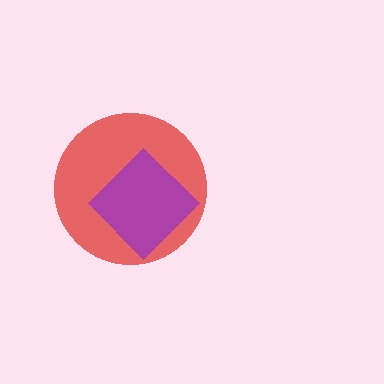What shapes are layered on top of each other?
The layered shapes are: a red circle, a purple diamond.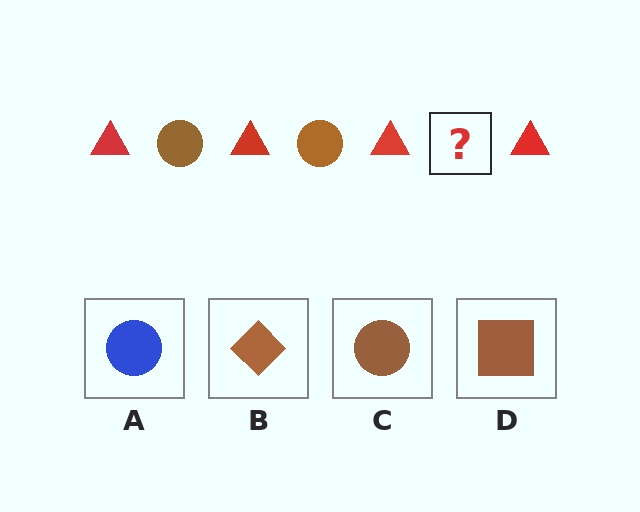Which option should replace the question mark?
Option C.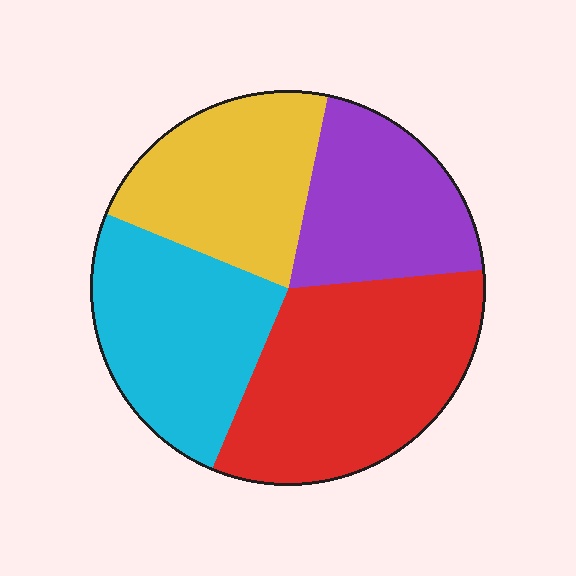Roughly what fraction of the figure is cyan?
Cyan covers around 25% of the figure.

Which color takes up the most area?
Red, at roughly 35%.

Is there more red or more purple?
Red.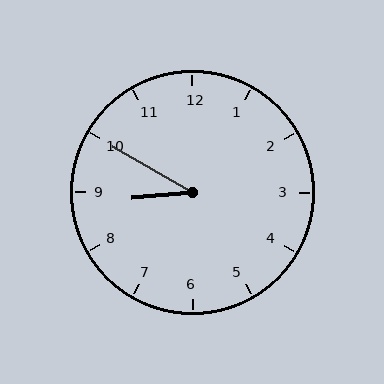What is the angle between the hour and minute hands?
Approximately 35 degrees.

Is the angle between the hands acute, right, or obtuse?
It is acute.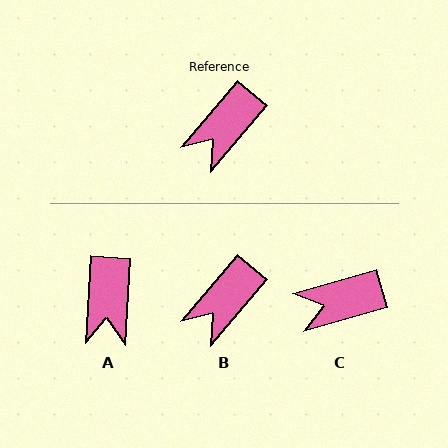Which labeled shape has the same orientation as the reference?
B.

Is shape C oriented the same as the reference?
No, it is off by about 34 degrees.